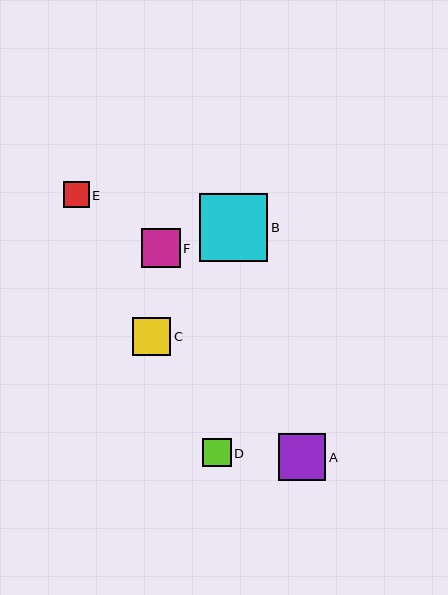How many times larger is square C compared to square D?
Square C is approximately 1.4 times the size of square D.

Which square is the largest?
Square B is the largest with a size of approximately 69 pixels.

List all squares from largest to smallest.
From largest to smallest: B, A, C, F, D, E.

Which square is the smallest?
Square E is the smallest with a size of approximately 26 pixels.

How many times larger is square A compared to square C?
Square A is approximately 1.2 times the size of square C.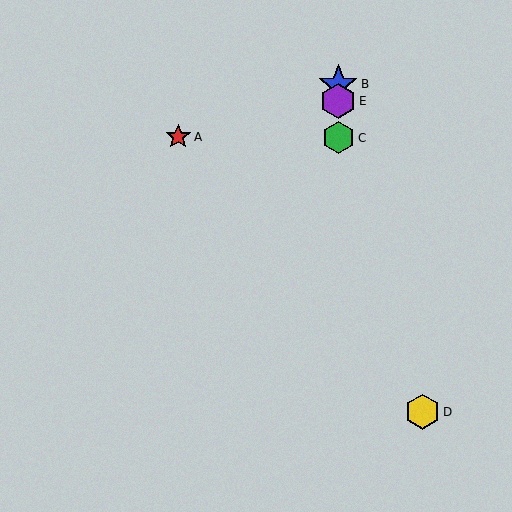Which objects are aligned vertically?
Objects B, C, E are aligned vertically.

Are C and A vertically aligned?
No, C is at x≈338 and A is at x≈178.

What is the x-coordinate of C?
Object C is at x≈338.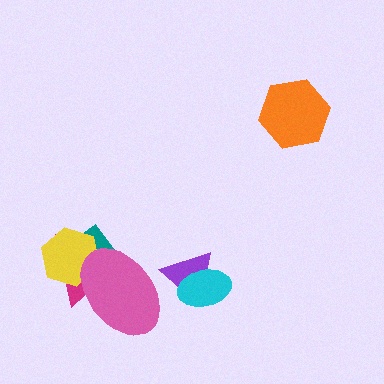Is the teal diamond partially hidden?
Yes, it is partially covered by another shape.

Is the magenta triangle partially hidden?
Yes, it is partially covered by another shape.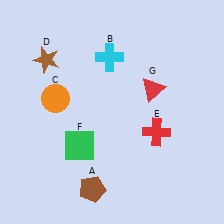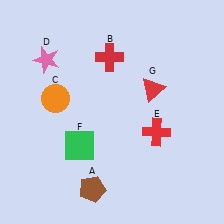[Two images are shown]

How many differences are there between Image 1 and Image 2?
There are 2 differences between the two images.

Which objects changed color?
B changed from cyan to red. D changed from brown to pink.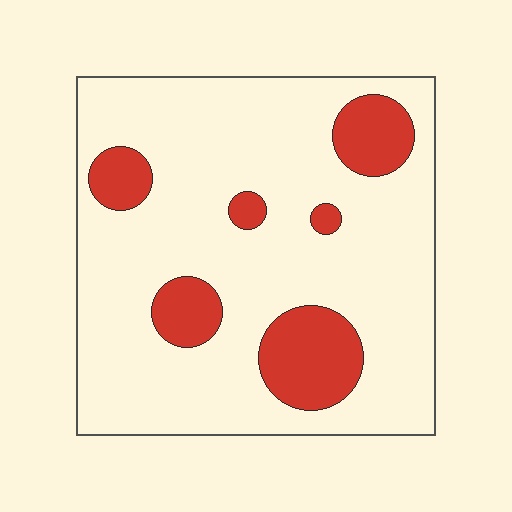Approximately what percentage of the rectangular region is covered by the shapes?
Approximately 20%.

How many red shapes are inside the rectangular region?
6.